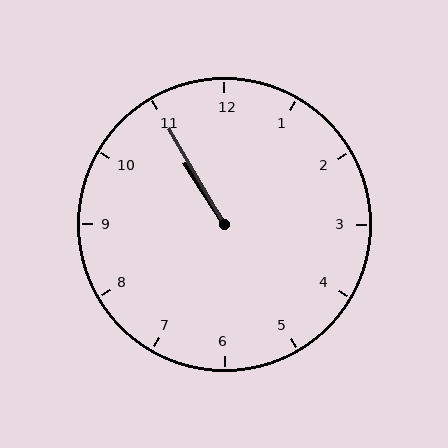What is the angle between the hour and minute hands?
Approximately 2 degrees.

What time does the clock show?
10:55.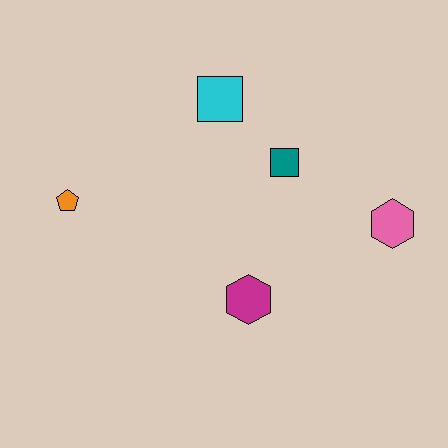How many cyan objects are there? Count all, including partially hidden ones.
There is 1 cyan object.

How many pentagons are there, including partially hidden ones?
There is 1 pentagon.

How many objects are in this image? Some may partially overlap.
There are 5 objects.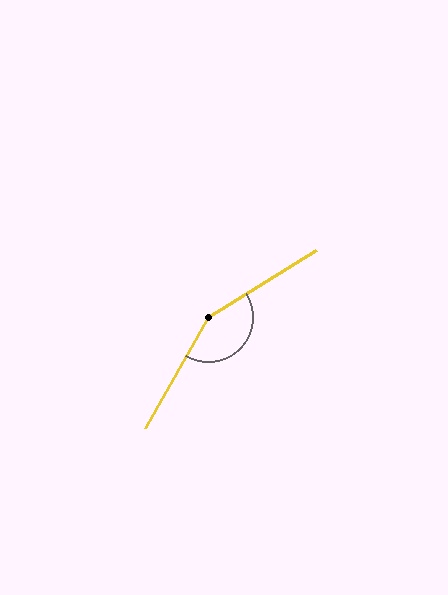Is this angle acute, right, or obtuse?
It is obtuse.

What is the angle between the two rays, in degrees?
Approximately 152 degrees.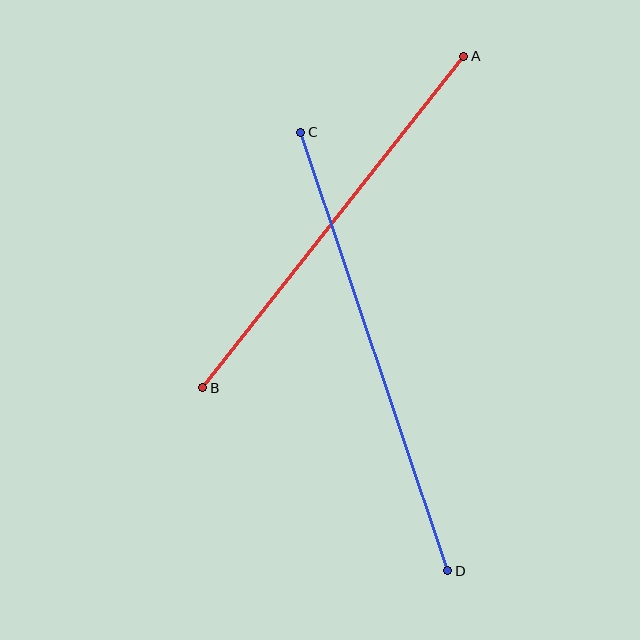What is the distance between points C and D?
The distance is approximately 462 pixels.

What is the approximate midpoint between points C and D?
The midpoint is at approximately (374, 351) pixels.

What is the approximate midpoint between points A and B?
The midpoint is at approximately (333, 222) pixels.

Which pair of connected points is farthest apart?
Points C and D are farthest apart.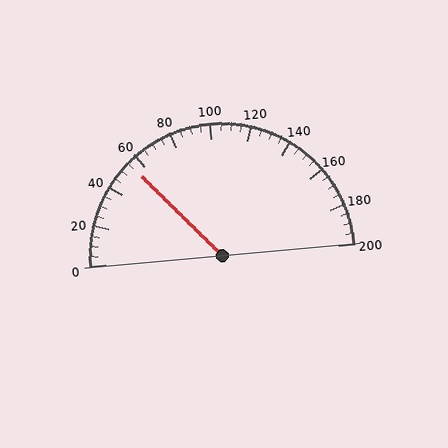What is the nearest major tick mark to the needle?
The nearest major tick mark is 60.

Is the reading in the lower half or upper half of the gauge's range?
The reading is in the lower half of the range (0 to 200).